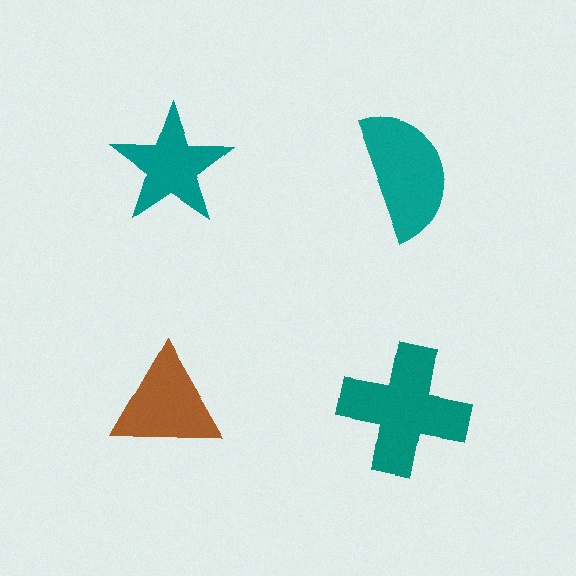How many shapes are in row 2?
2 shapes.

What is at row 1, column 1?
A teal star.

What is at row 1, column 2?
A teal semicircle.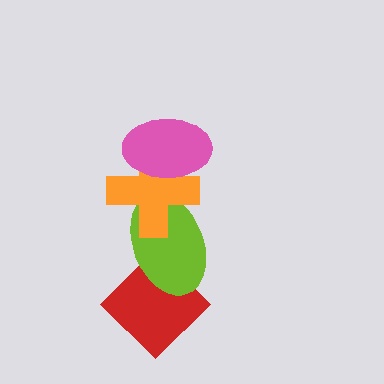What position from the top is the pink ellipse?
The pink ellipse is 1st from the top.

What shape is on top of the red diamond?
The lime ellipse is on top of the red diamond.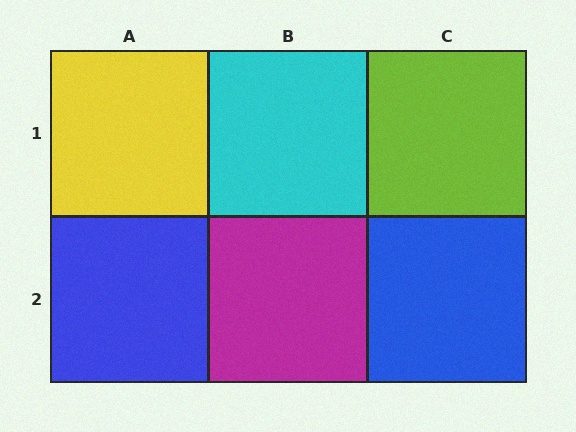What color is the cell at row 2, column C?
Blue.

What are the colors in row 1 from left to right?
Yellow, cyan, lime.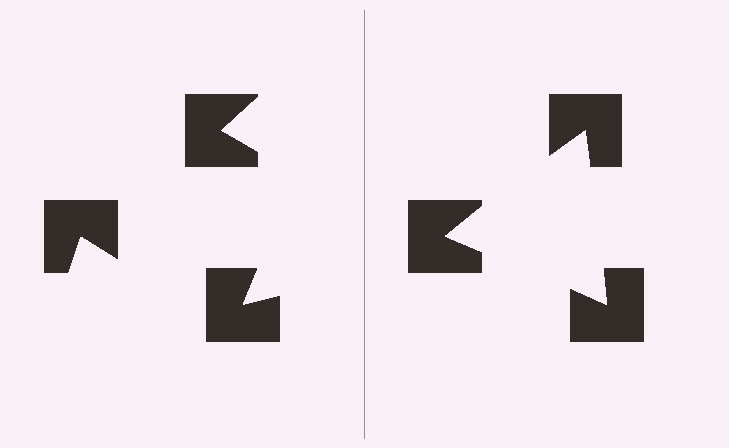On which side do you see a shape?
An illusory triangle appears on the right side. On the left side the wedge cuts are rotated, so no coherent shape forms.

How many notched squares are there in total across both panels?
6 — 3 on each side.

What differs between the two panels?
The notched squares are positioned identically on both sides; only the wedge orientations differ. On the right they align to a triangle; on the left they are misaligned.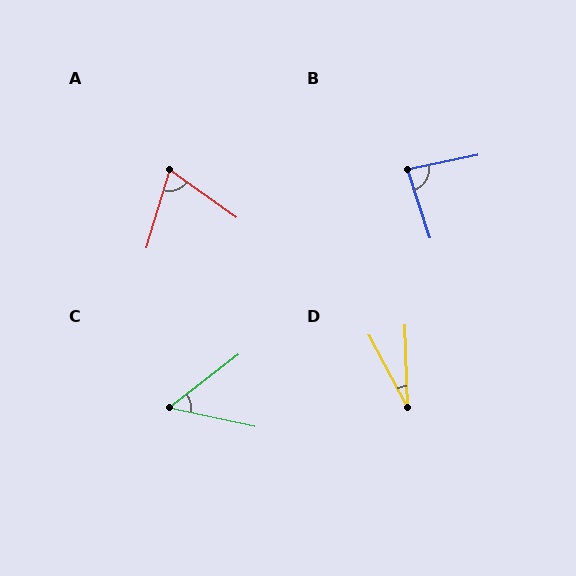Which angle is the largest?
B, at approximately 84 degrees.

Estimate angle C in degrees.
Approximately 50 degrees.